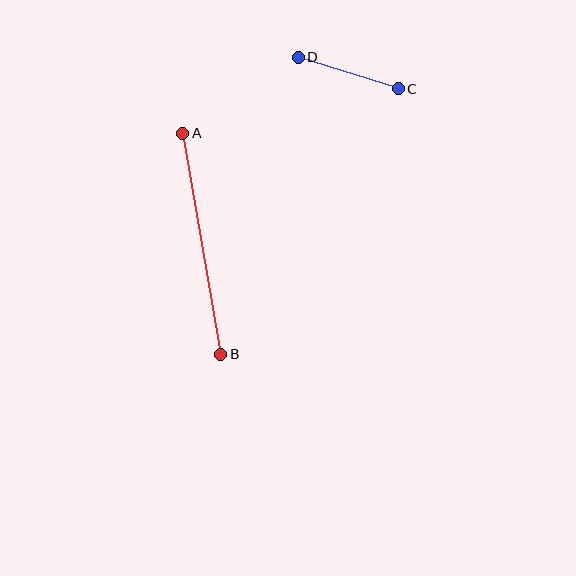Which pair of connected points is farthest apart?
Points A and B are farthest apart.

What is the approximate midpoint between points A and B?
The midpoint is at approximately (202, 244) pixels.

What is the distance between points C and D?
The distance is approximately 105 pixels.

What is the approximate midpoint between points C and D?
The midpoint is at approximately (348, 73) pixels.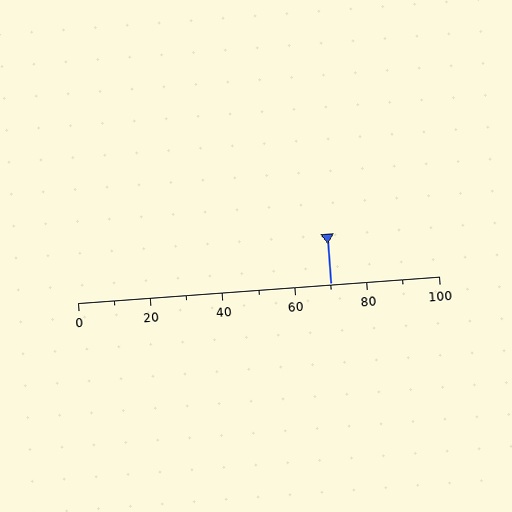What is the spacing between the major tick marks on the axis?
The major ticks are spaced 20 apart.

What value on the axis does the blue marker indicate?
The marker indicates approximately 70.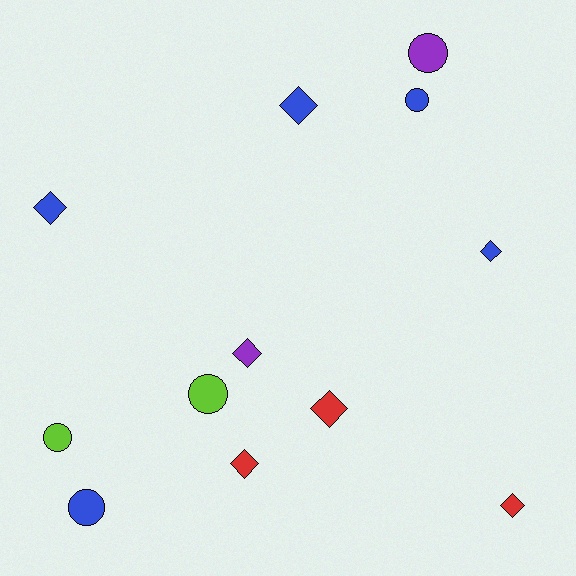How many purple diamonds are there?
There is 1 purple diamond.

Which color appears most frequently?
Blue, with 5 objects.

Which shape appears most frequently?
Diamond, with 7 objects.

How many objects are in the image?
There are 12 objects.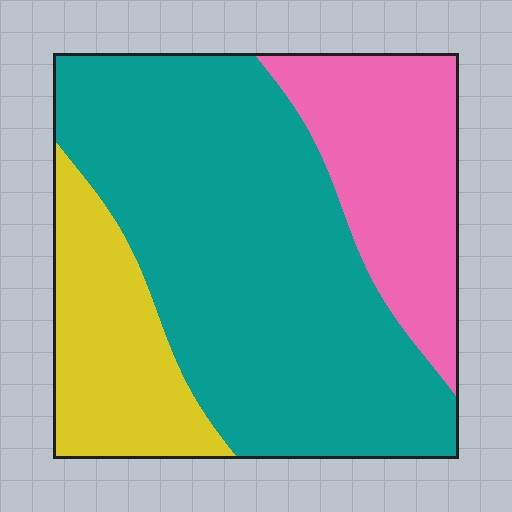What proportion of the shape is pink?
Pink takes up about one fifth (1/5) of the shape.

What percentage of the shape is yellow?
Yellow takes up about one fifth (1/5) of the shape.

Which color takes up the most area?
Teal, at roughly 60%.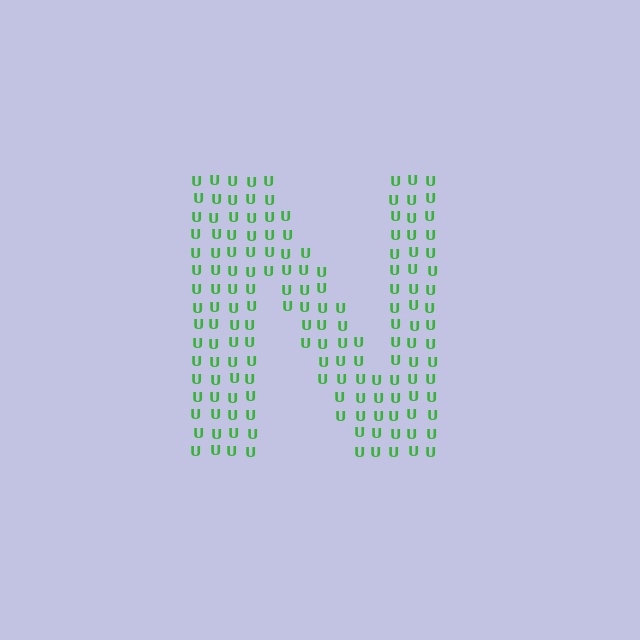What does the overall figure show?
The overall figure shows the letter N.